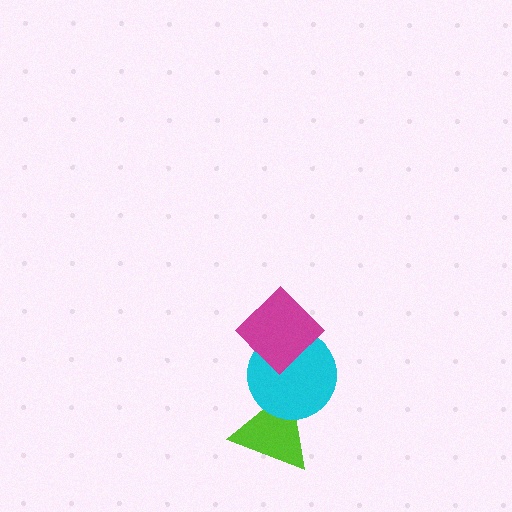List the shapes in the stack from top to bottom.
From top to bottom: the magenta diamond, the cyan circle, the lime triangle.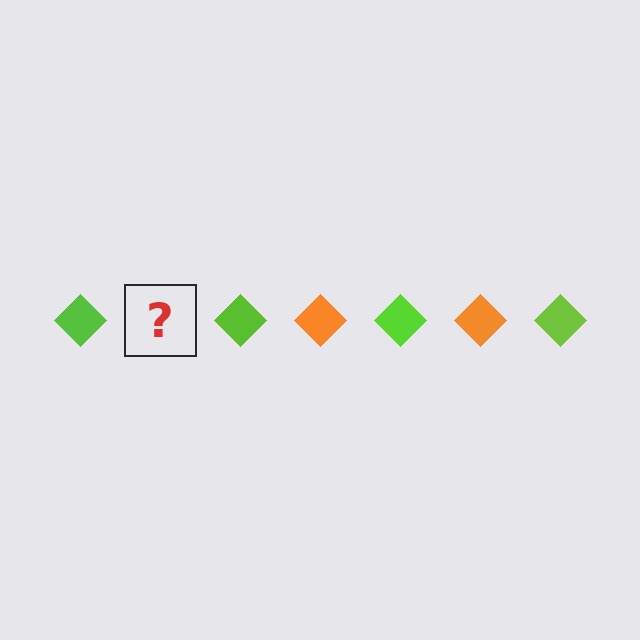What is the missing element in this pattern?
The missing element is an orange diamond.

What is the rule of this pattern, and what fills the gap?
The rule is that the pattern cycles through lime, orange diamonds. The gap should be filled with an orange diamond.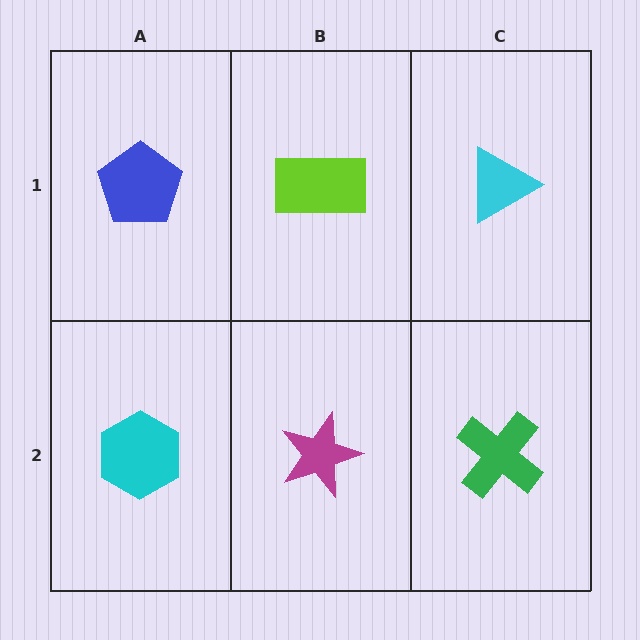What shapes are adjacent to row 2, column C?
A cyan triangle (row 1, column C), a magenta star (row 2, column B).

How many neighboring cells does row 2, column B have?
3.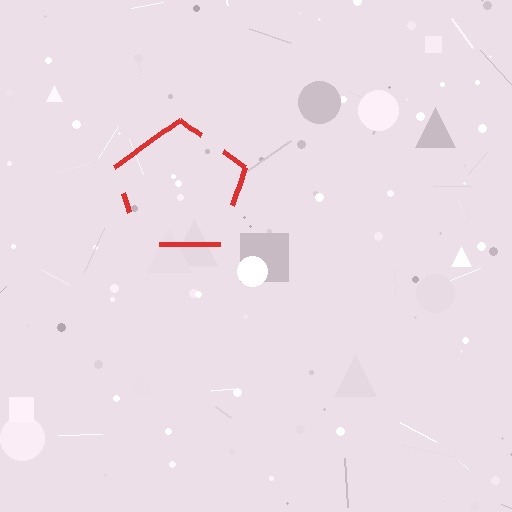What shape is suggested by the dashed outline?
The dashed outline suggests a pentagon.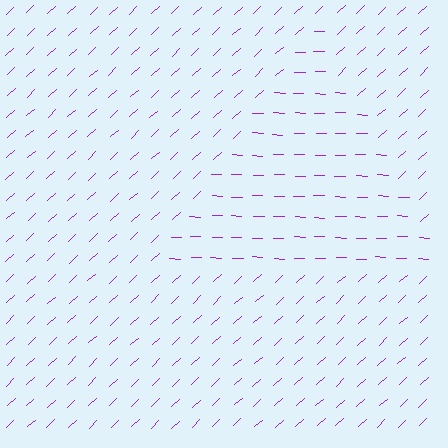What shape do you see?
I see a triangle.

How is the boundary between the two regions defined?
The boundary is defined purely by a change in line orientation (approximately 45 degrees difference). All lines are the same color and thickness.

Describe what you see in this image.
The image is filled with small purple line segments. A triangle region in the image has lines oriented differently from the surrounding lines, creating a visible texture boundary.